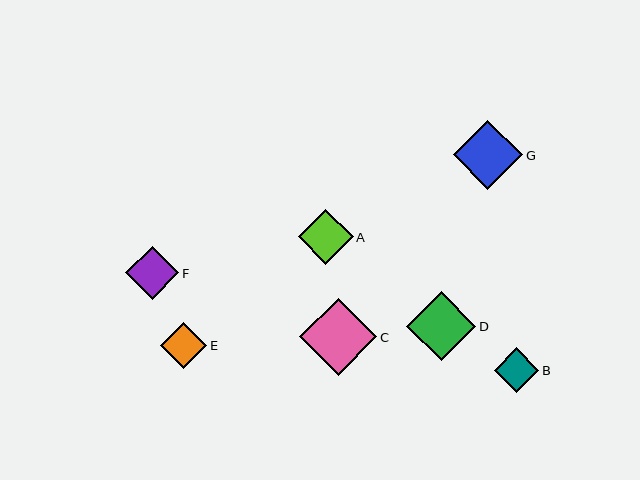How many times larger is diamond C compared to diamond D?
Diamond C is approximately 1.1 times the size of diamond D.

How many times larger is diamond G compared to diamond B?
Diamond G is approximately 1.6 times the size of diamond B.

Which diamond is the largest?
Diamond C is the largest with a size of approximately 77 pixels.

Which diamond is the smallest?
Diamond B is the smallest with a size of approximately 44 pixels.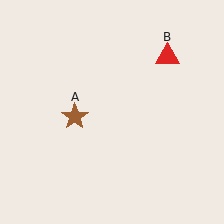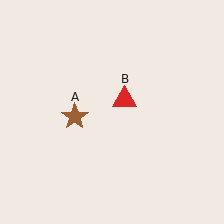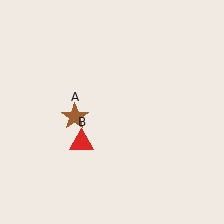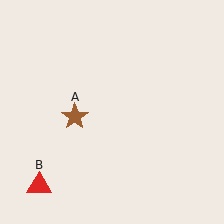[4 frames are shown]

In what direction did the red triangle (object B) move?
The red triangle (object B) moved down and to the left.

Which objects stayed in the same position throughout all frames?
Brown star (object A) remained stationary.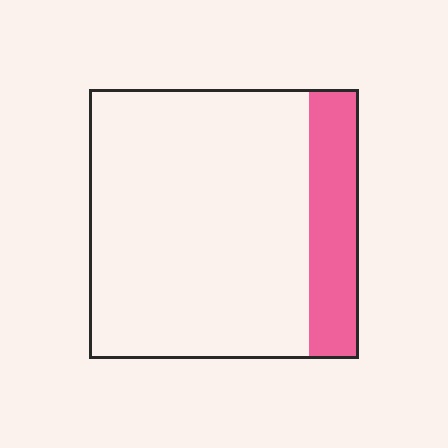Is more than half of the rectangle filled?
No.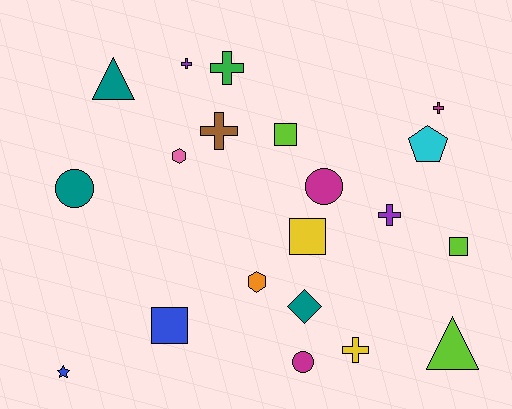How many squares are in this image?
There are 4 squares.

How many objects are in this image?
There are 20 objects.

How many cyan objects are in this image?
There is 1 cyan object.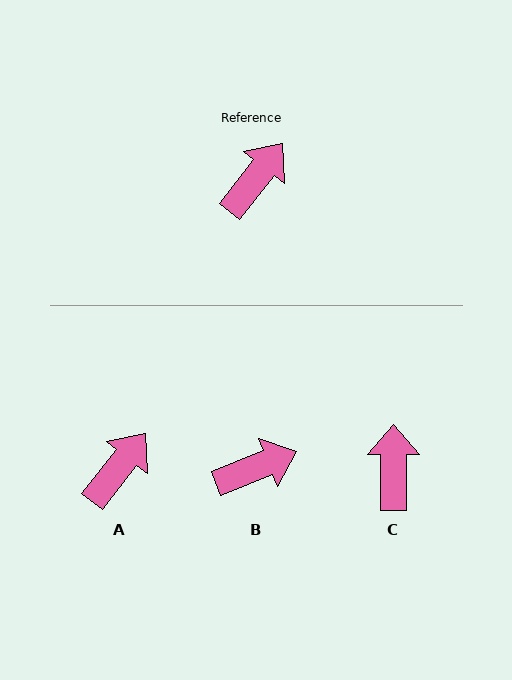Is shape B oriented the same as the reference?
No, it is off by about 31 degrees.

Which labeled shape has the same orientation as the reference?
A.